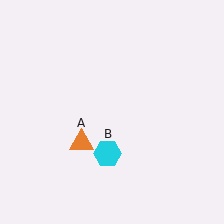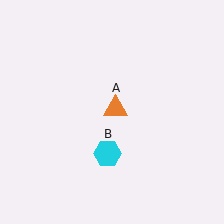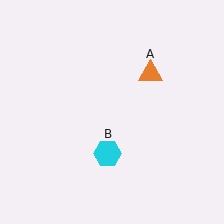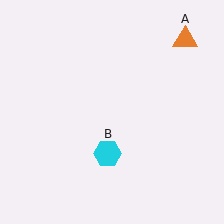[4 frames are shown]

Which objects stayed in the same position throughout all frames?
Cyan hexagon (object B) remained stationary.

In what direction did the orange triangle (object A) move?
The orange triangle (object A) moved up and to the right.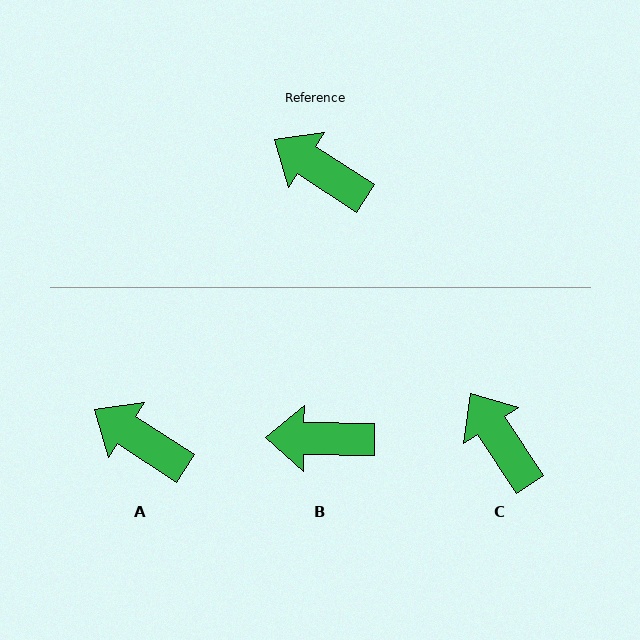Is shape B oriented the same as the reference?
No, it is off by about 32 degrees.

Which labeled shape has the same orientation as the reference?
A.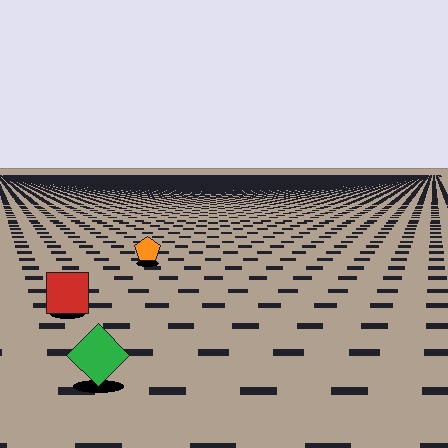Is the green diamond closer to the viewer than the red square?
Yes. The green diamond is closer — you can tell from the texture gradient: the ground texture is coarser near it.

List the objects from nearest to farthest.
From nearest to farthest: the green diamond, the red square, the orange pentagon.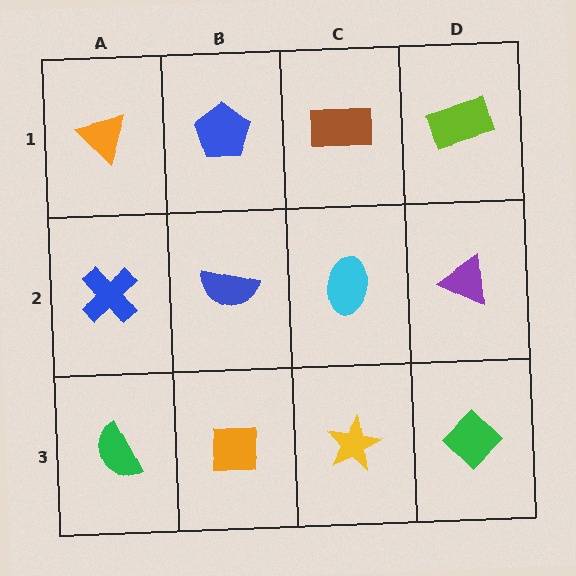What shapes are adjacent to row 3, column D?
A purple triangle (row 2, column D), a yellow star (row 3, column C).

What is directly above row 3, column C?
A cyan ellipse.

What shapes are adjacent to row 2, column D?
A lime rectangle (row 1, column D), a green diamond (row 3, column D), a cyan ellipse (row 2, column C).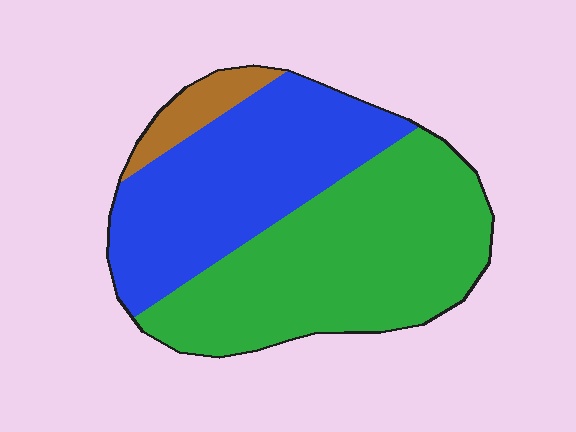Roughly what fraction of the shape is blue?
Blue covers 41% of the shape.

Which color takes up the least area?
Brown, at roughly 5%.